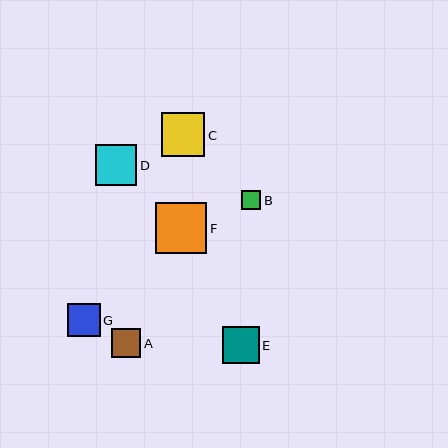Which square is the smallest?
Square B is the smallest with a size of approximately 19 pixels.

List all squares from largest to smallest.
From largest to smallest: F, C, D, E, G, A, B.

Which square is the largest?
Square F is the largest with a size of approximately 51 pixels.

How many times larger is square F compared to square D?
Square F is approximately 1.2 times the size of square D.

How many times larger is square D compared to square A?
Square D is approximately 1.4 times the size of square A.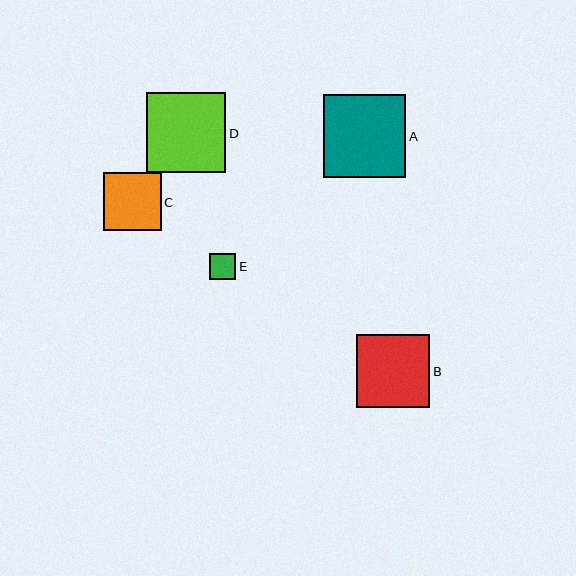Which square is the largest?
Square A is the largest with a size of approximately 82 pixels.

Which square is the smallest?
Square E is the smallest with a size of approximately 26 pixels.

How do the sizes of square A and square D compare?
Square A and square D are approximately the same size.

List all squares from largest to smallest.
From largest to smallest: A, D, B, C, E.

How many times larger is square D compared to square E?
Square D is approximately 3.0 times the size of square E.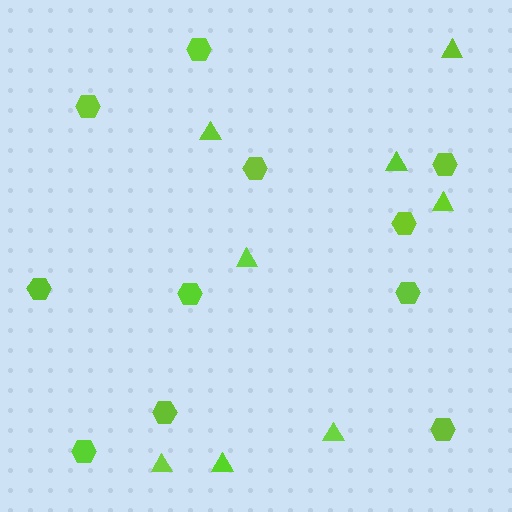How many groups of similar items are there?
There are 2 groups: one group of hexagons (11) and one group of triangles (8).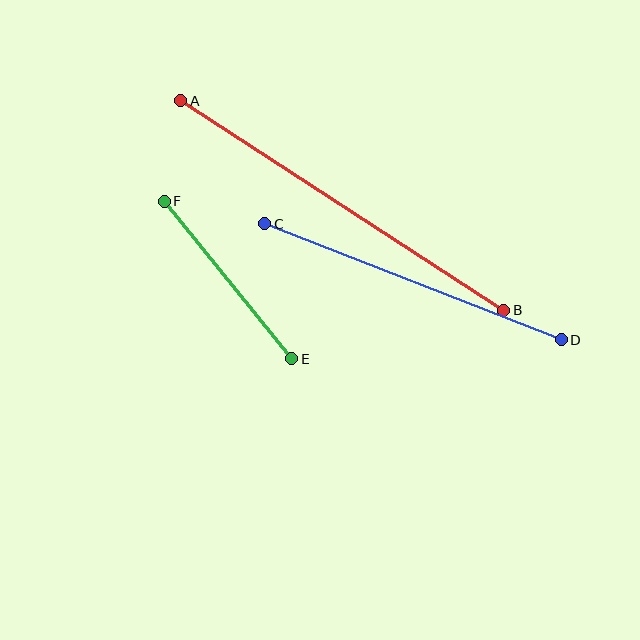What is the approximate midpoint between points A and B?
The midpoint is at approximately (342, 206) pixels.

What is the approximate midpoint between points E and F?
The midpoint is at approximately (228, 280) pixels.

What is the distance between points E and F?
The distance is approximately 203 pixels.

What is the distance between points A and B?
The distance is approximately 385 pixels.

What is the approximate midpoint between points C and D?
The midpoint is at approximately (413, 282) pixels.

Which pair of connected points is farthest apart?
Points A and B are farthest apart.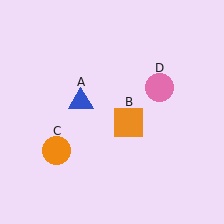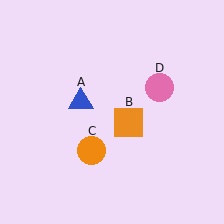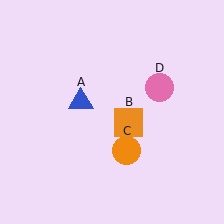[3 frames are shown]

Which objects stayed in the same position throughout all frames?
Blue triangle (object A) and orange square (object B) and pink circle (object D) remained stationary.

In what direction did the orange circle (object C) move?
The orange circle (object C) moved right.